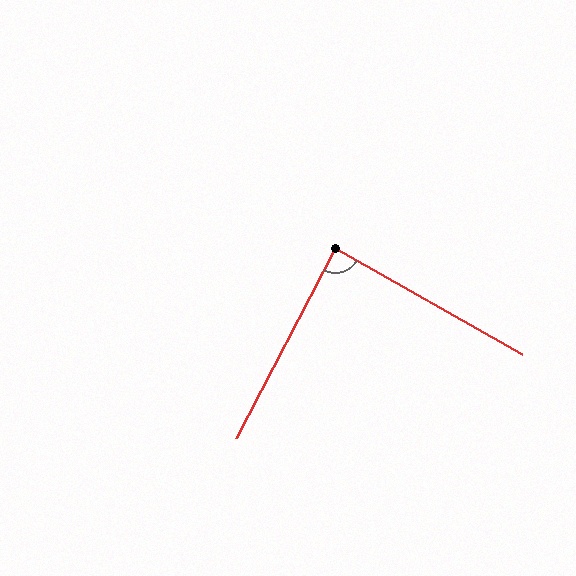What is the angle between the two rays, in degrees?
Approximately 88 degrees.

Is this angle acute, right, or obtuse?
It is approximately a right angle.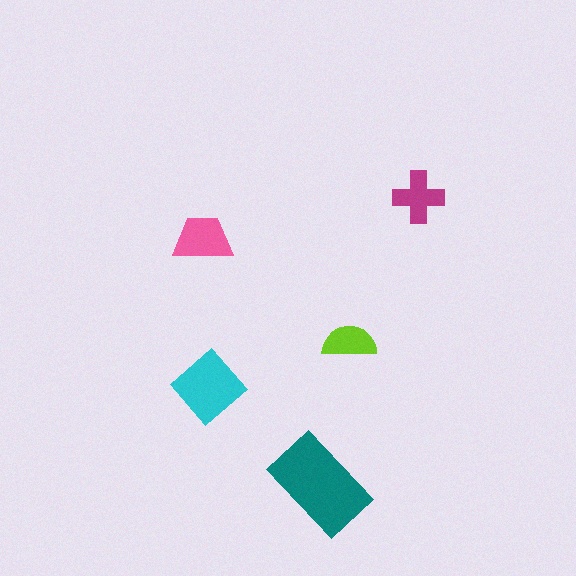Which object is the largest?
The teal rectangle.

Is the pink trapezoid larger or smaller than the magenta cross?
Larger.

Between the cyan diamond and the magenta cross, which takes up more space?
The cyan diamond.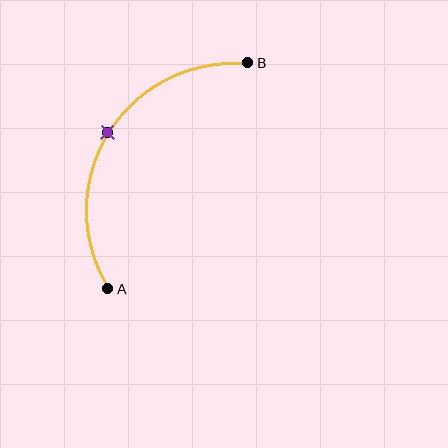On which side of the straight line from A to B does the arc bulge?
The arc bulges to the left of the straight line connecting A and B.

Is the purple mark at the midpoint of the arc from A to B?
Yes. The purple mark lies on the arc at equal arc-length from both A and B — it is the arc midpoint.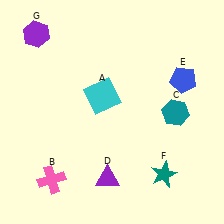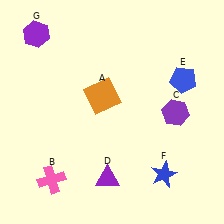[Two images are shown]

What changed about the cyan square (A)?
In Image 1, A is cyan. In Image 2, it changed to orange.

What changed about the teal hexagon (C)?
In Image 1, C is teal. In Image 2, it changed to purple.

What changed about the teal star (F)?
In Image 1, F is teal. In Image 2, it changed to blue.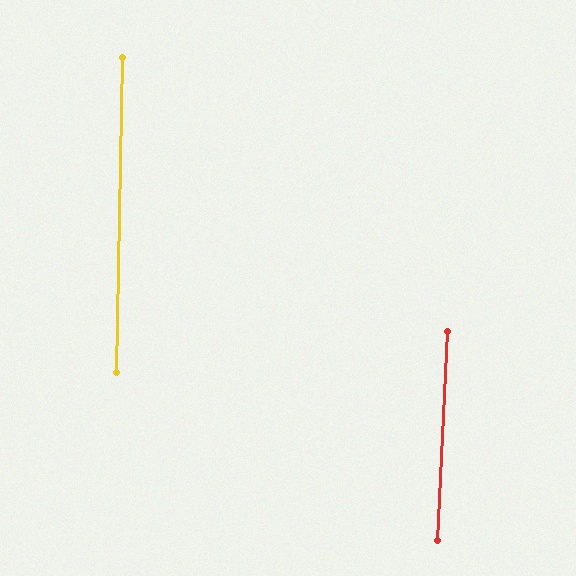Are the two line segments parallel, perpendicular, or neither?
Parallel — their directions differ by only 1.7°.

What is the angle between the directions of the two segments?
Approximately 2 degrees.